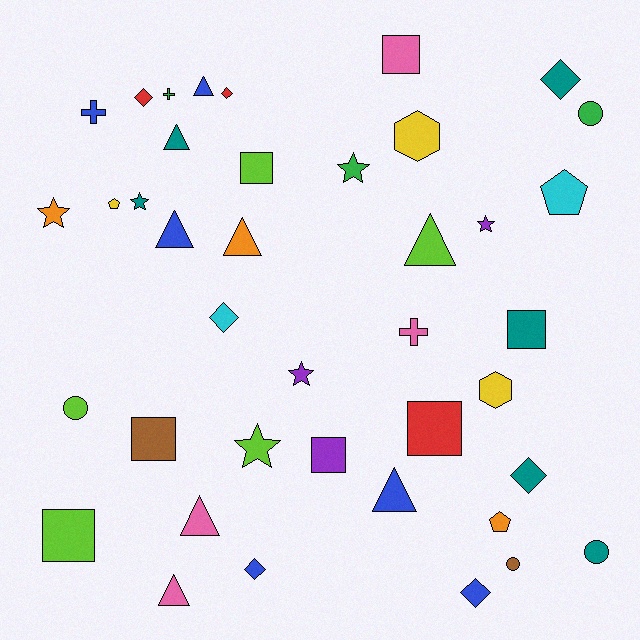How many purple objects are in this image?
There are 3 purple objects.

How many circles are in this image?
There are 4 circles.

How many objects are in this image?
There are 40 objects.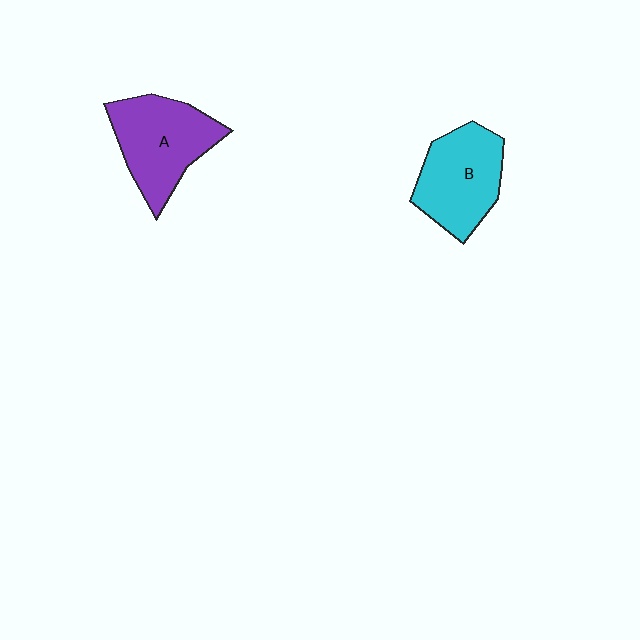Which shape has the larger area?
Shape A (purple).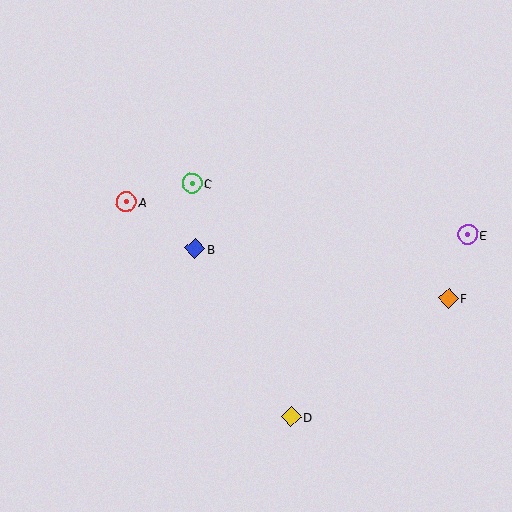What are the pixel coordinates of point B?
Point B is at (195, 249).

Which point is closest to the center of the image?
Point B at (195, 249) is closest to the center.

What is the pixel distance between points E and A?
The distance between E and A is 343 pixels.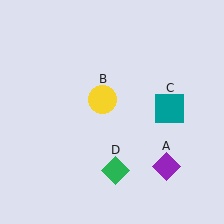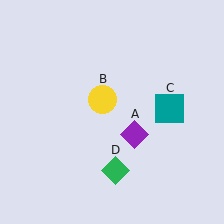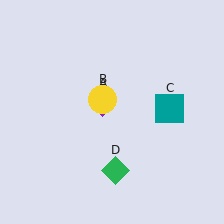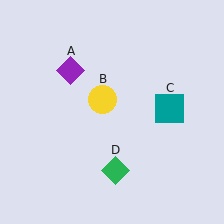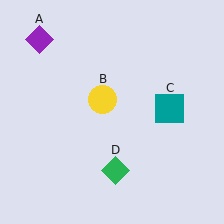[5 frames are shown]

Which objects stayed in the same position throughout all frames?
Yellow circle (object B) and teal square (object C) and green diamond (object D) remained stationary.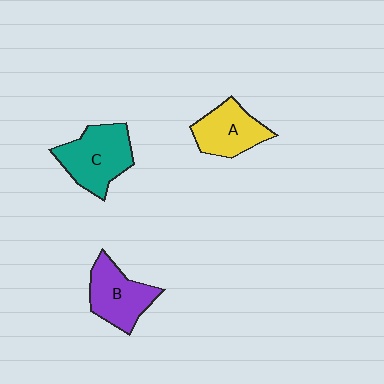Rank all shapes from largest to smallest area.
From largest to smallest: C (teal), B (purple), A (yellow).